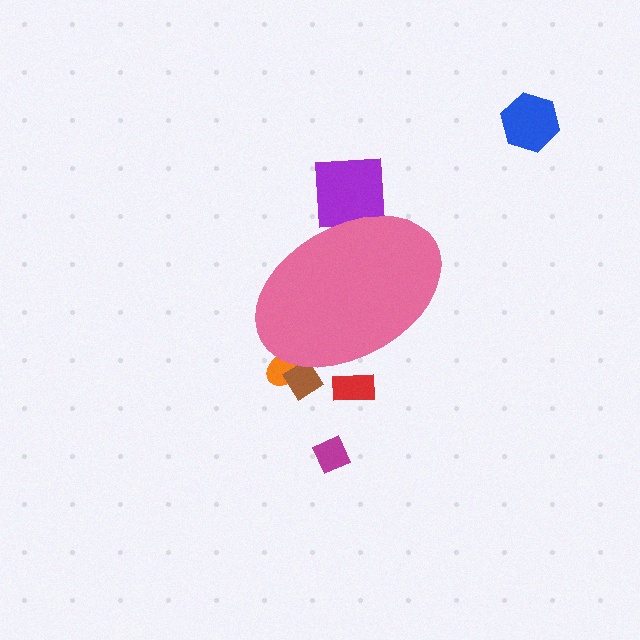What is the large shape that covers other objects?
A pink ellipse.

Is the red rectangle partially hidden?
Yes, the red rectangle is partially hidden behind the pink ellipse.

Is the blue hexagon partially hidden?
No, the blue hexagon is fully visible.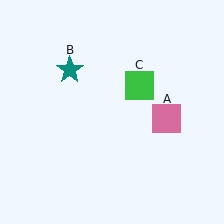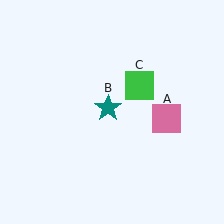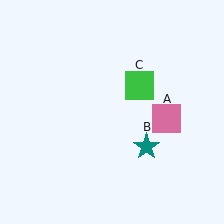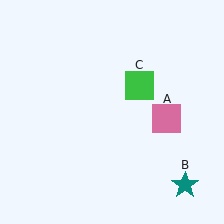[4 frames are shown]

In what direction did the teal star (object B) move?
The teal star (object B) moved down and to the right.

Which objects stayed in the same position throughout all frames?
Pink square (object A) and green square (object C) remained stationary.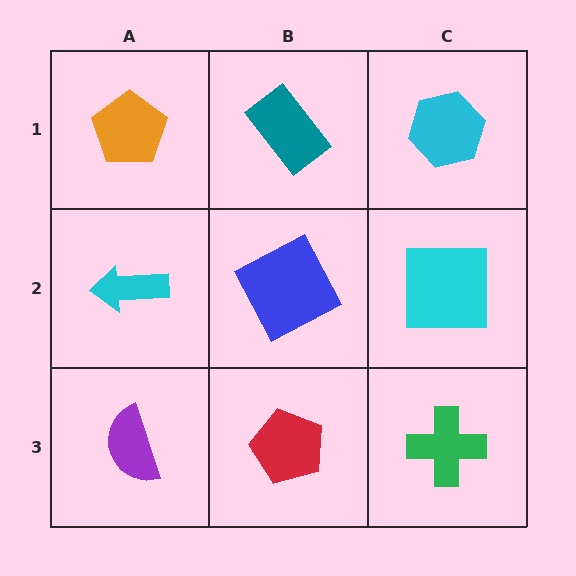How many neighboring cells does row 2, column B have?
4.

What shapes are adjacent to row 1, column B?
A blue square (row 2, column B), an orange pentagon (row 1, column A), a cyan hexagon (row 1, column C).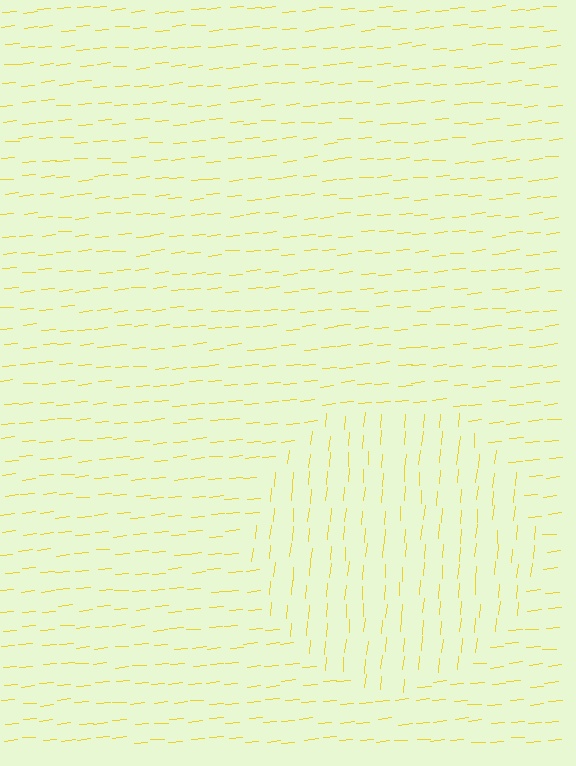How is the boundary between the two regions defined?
The boundary is defined purely by a change in line orientation (approximately 80 degrees difference). All lines are the same color and thickness.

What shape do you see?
I see a circle.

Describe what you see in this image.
The image is filled with small yellow line segments. A circle region in the image has lines oriented differently from the surrounding lines, creating a visible texture boundary.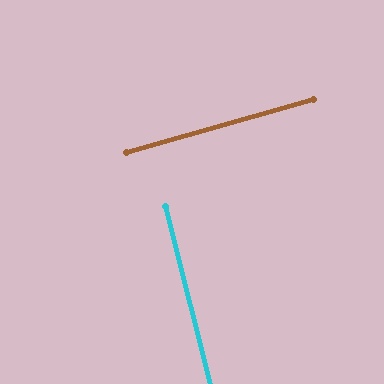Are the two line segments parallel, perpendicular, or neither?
Perpendicular — they meet at approximately 88°.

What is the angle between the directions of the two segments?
Approximately 88 degrees.